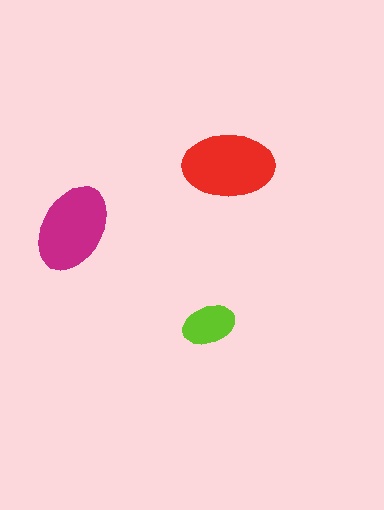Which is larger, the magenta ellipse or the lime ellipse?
The magenta one.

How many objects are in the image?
There are 3 objects in the image.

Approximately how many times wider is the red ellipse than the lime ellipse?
About 1.5 times wider.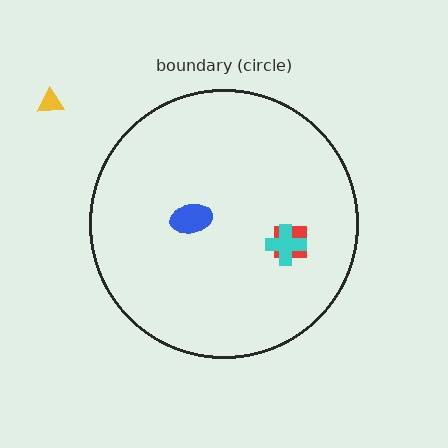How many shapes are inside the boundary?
3 inside, 1 outside.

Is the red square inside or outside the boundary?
Inside.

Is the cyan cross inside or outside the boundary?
Inside.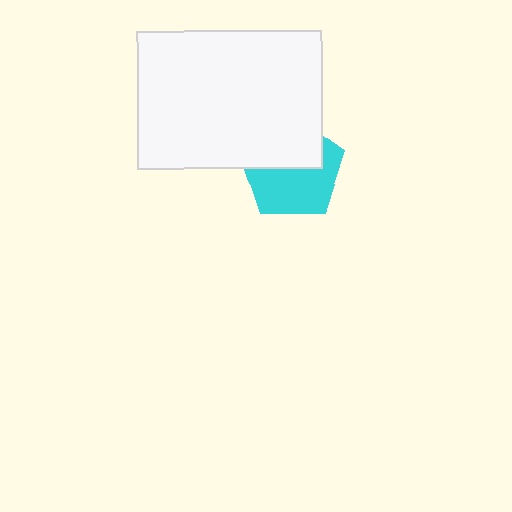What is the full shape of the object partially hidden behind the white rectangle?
The partially hidden object is a cyan pentagon.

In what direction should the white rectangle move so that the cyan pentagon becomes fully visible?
The white rectangle should move up. That is the shortest direction to clear the overlap and leave the cyan pentagon fully visible.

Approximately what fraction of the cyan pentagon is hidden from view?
Roughly 45% of the cyan pentagon is hidden behind the white rectangle.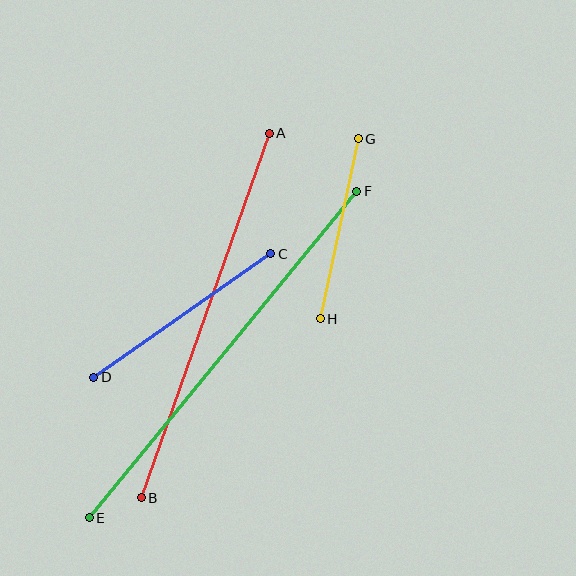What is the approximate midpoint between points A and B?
The midpoint is at approximately (205, 316) pixels.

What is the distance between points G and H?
The distance is approximately 184 pixels.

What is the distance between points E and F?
The distance is approximately 422 pixels.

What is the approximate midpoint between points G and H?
The midpoint is at approximately (339, 229) pixels.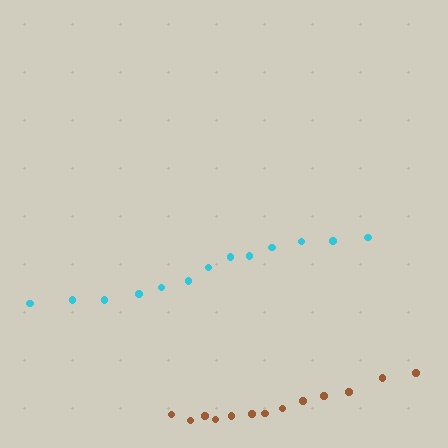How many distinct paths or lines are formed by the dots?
There are 2 distinct paths.